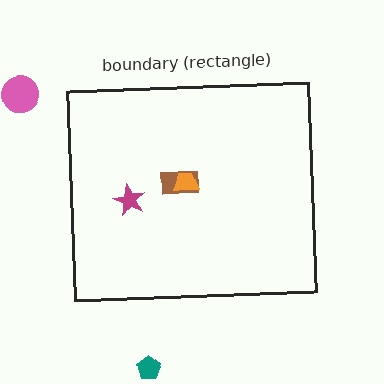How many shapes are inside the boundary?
3 inside, 2 outside.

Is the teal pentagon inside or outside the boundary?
Outside.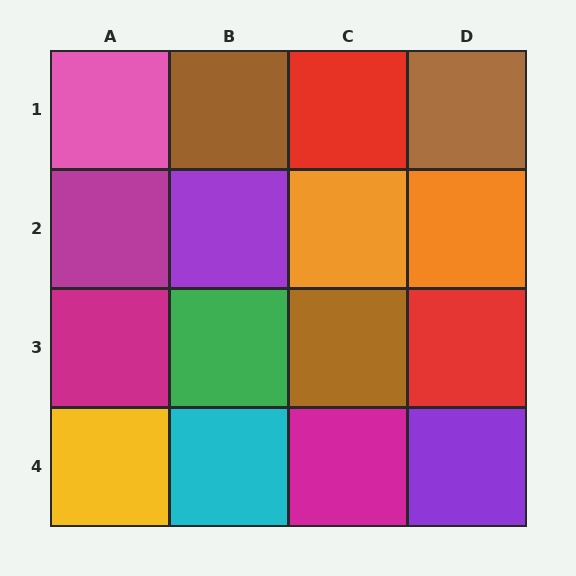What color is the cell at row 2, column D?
Orange.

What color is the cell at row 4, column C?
Magenta.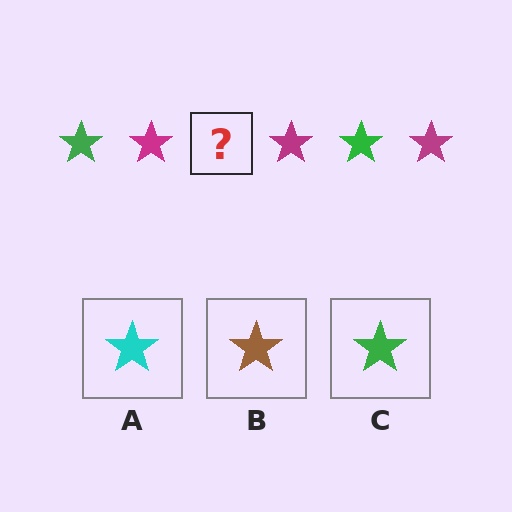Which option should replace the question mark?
Option C.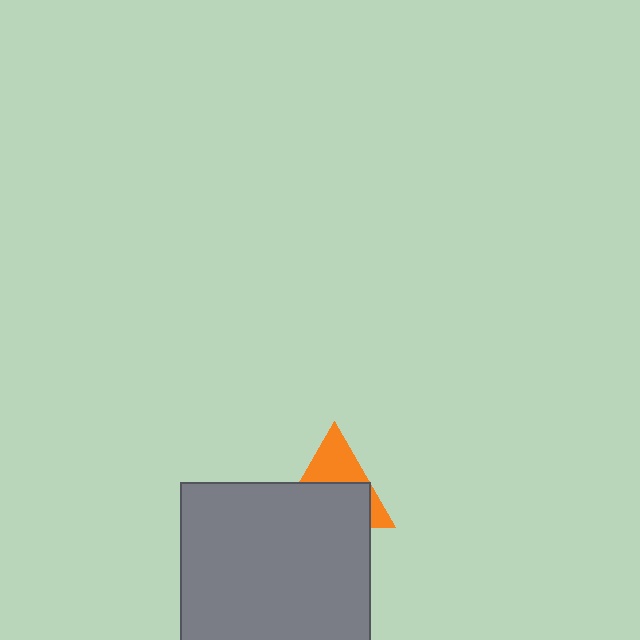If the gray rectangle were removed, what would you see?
You would see the complete orange triangle.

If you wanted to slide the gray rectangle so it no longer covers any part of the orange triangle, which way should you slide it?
Slide it down — that is the most direct way to separate the two shapes.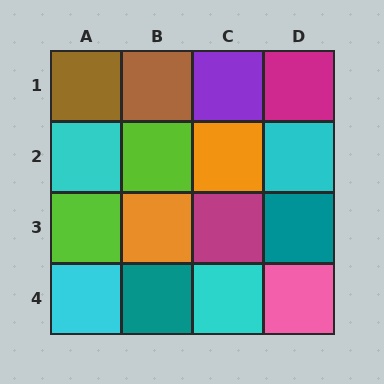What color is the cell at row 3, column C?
Magenta.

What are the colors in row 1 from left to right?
Brown, brown, purple, magenta.